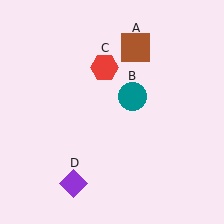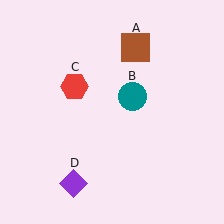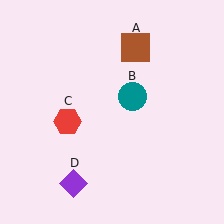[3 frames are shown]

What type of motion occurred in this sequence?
The red hexagon (object C) rotated counterclockwise around the center of the scene.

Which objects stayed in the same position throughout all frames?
Brown square (object A) and teal circle (object B) and purple diamond (object D) remained stationary.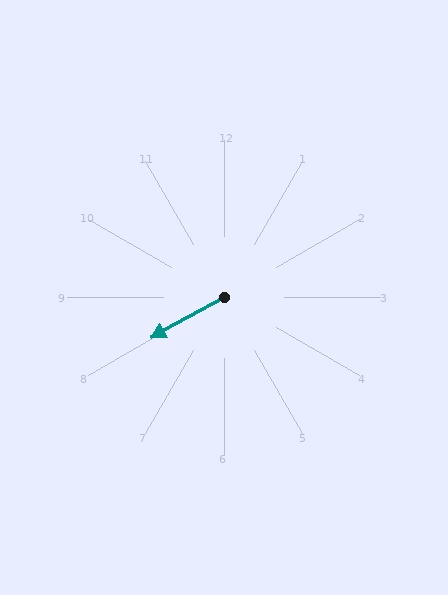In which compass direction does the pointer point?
Southwest.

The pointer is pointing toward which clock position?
Roughly 8 o'clock.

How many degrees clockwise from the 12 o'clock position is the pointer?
Approximately 241 degrees.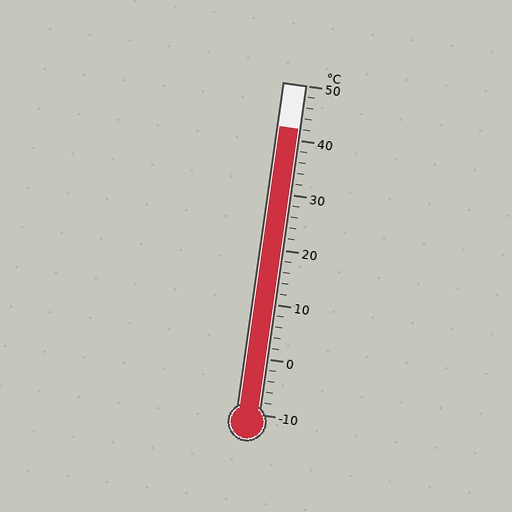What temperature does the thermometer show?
The thermometer shows approximately 42°C.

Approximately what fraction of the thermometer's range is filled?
The thermometer is filled to approximately 85% of its range.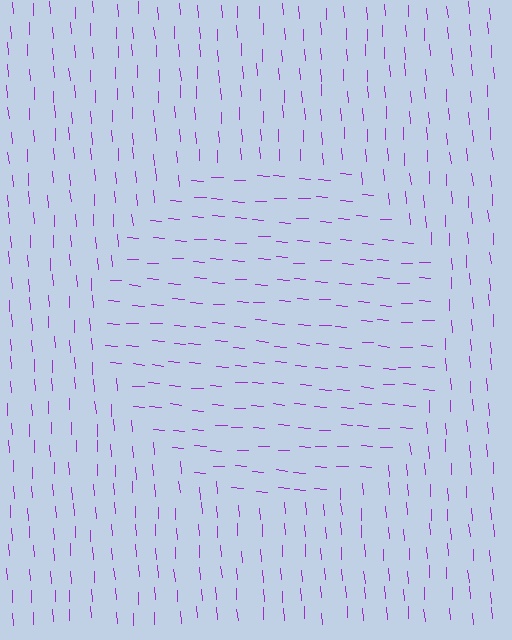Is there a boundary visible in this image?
Yes, there is a texture boundary formed by a change in line orientation.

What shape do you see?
I see a circle.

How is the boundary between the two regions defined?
The boundary is defined purely by a change in line orientation (approximately 83 degrees difference). All lines are the same color and thickness.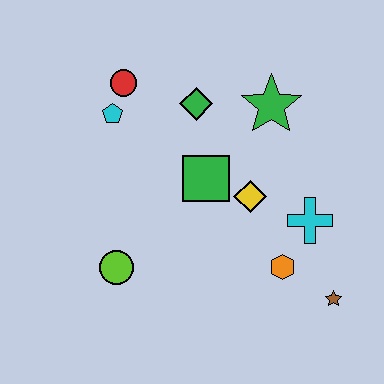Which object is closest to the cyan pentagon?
The red circle is closest to the cyan pentagon.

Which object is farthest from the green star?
The lime circle is farthest from the green star.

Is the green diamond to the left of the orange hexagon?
Yes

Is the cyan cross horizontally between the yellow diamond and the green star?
No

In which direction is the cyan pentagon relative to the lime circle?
The cyan pentagon is above the lime circle.